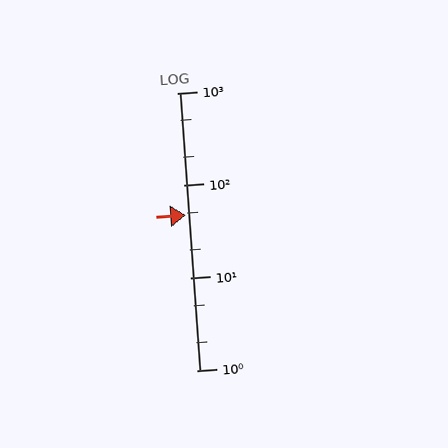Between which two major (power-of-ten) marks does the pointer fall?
The pointer is between 10 and 100.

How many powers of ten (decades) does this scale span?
The scale spans 3 decades, from 1 to 1000.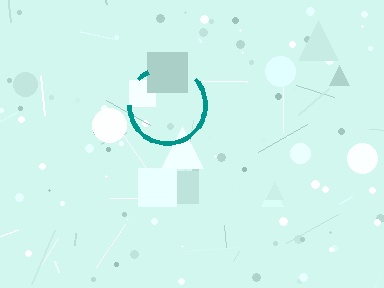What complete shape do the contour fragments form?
The contour fragments form a circle.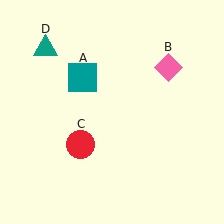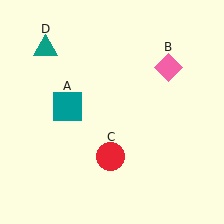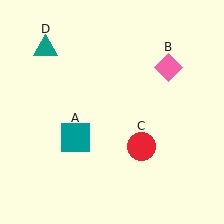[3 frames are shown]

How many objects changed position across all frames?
2 objects changed position: teal square (object A), red circle (object C).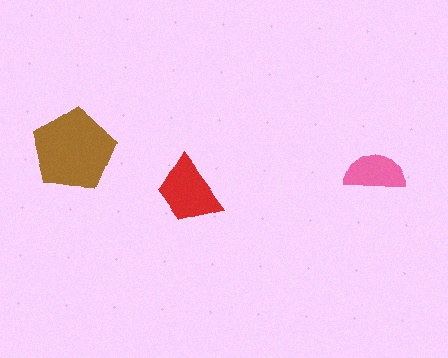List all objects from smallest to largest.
The pink semicircle, the red trapezoid, the brown pentagon.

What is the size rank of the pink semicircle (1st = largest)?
3rd.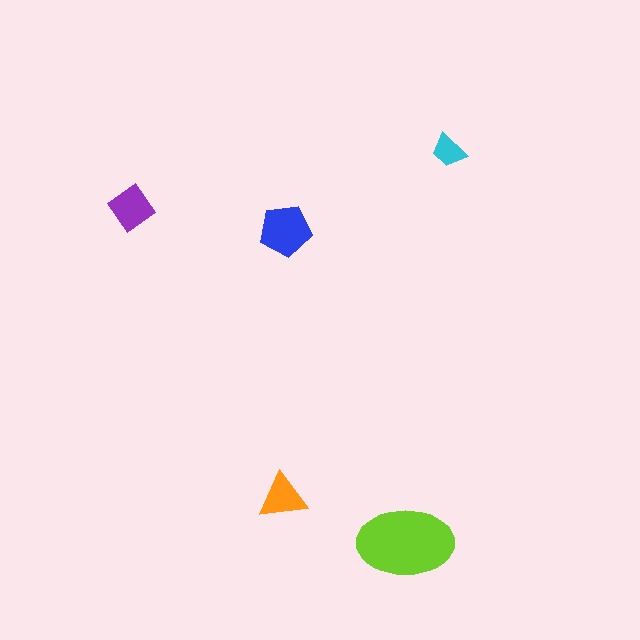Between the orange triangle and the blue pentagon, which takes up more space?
The blue pentagon.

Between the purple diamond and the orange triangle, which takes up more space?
The purple diamond.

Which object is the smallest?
The cyan trapezoid.